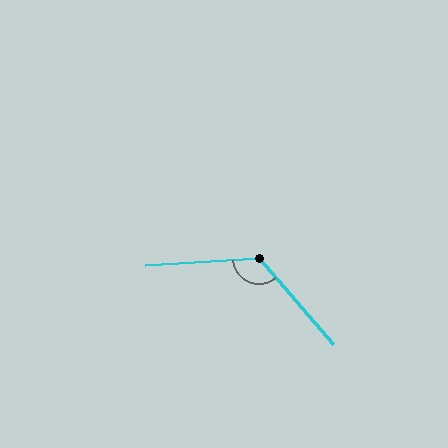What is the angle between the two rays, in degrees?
Approximately 127 degrees.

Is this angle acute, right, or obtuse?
It is obtuse.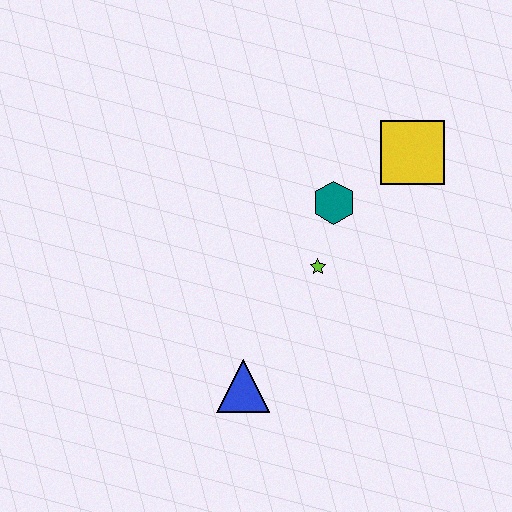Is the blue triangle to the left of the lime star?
Yes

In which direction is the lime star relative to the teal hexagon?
The lime star is below the teal hexagon.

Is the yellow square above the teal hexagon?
Yes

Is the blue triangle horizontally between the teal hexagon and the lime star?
No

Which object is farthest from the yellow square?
The blue triangle is farthest from the yellow square.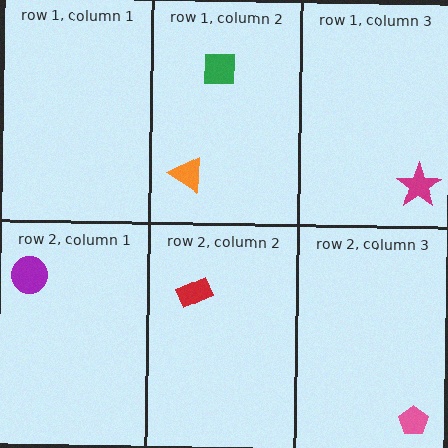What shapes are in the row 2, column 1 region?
The purple circle.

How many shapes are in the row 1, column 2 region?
2.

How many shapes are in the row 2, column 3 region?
1.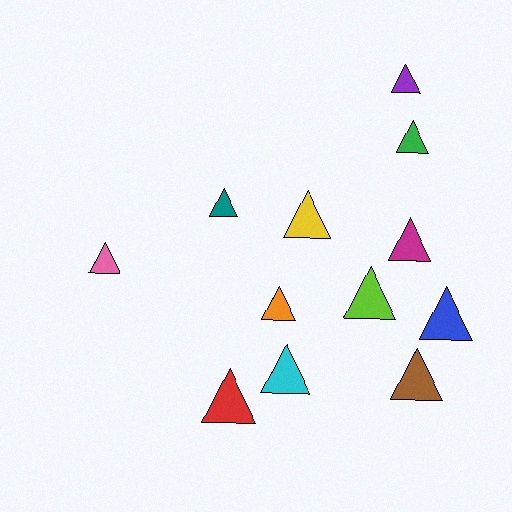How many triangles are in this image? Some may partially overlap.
There are 12 triangles.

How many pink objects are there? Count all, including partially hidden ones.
There is 1 pink object.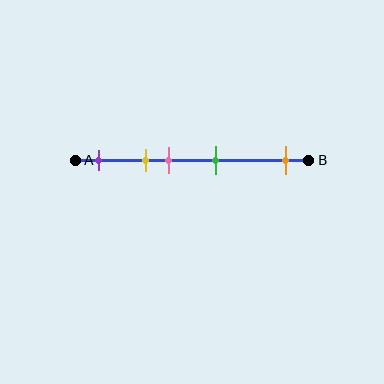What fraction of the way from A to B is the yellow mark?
The yellow mark is approximately 30% (0.3) of the way from A to B.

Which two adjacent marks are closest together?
The yellow and pink marks are the closest adjacent pair.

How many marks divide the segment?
There are 5 marks dividing the segment.